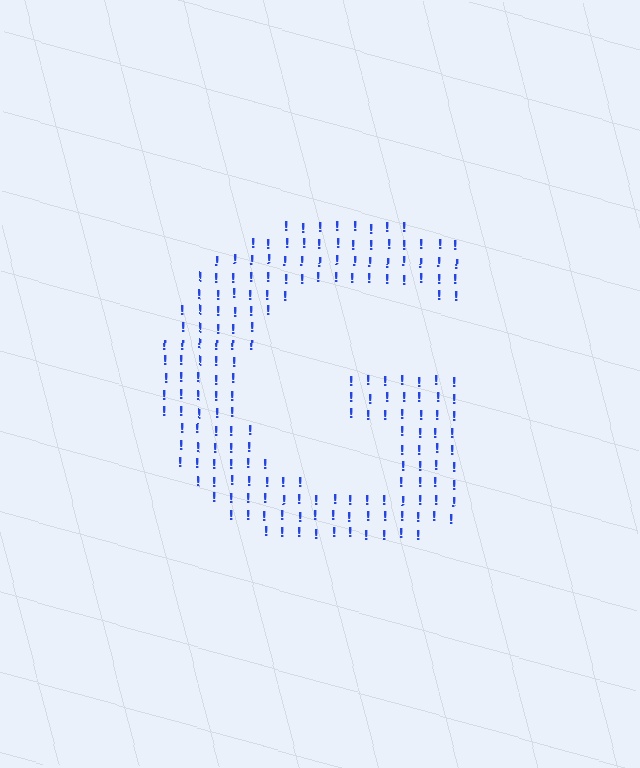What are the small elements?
The small elements are exclamation marks.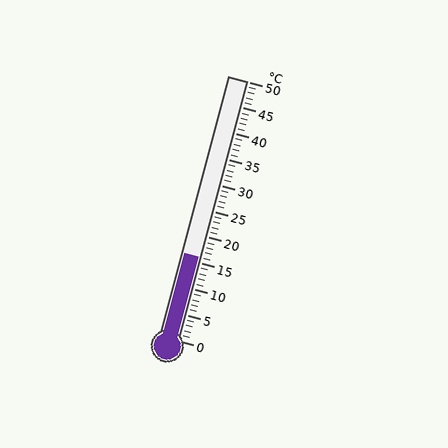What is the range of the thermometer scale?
The thermometer scale ranges from 0°C to 50°C.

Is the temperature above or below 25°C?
The temperature is below 25°C.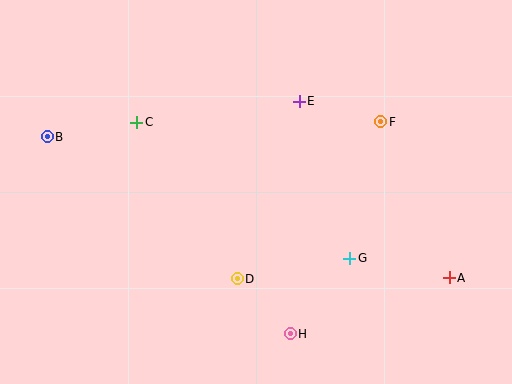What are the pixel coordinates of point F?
Point F is at (381, 122).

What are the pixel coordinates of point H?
Point H is at (290, 334).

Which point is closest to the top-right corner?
Point F is closest to the top-right corner.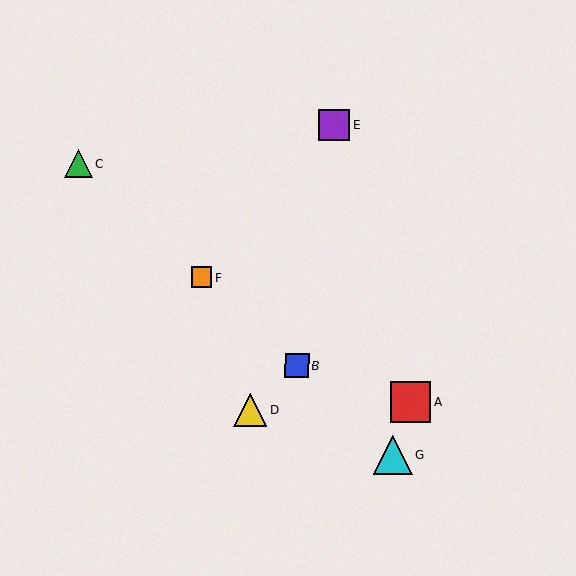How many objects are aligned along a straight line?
4 objects (B, C, F, G) are aligned along a straight line.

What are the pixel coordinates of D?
Object D is at (250, 410).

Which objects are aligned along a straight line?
Objects B, C, F, G are aligned along a straight line.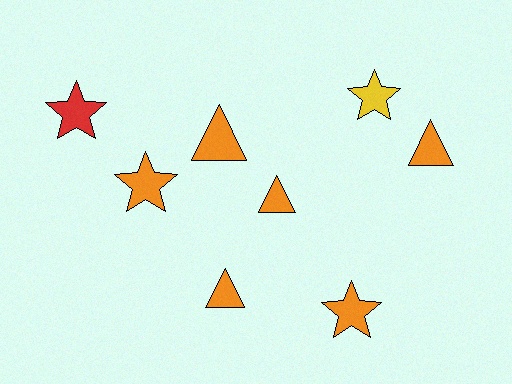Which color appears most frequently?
Orange, with 6 objects.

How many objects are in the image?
There are 8 objects.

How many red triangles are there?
There are no red triangles.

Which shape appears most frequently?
Star, with 4 objects.